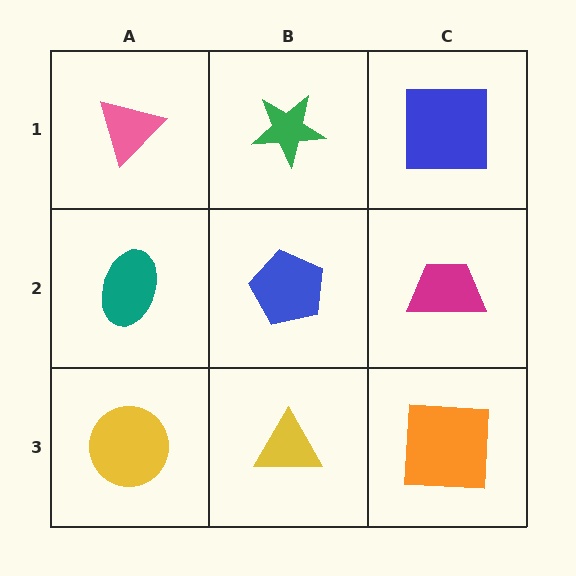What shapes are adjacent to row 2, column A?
A pink triangle (row 1, column A), a yellow circle (row 3, column A), a blue pentagon (row 2, column B).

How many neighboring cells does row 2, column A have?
3.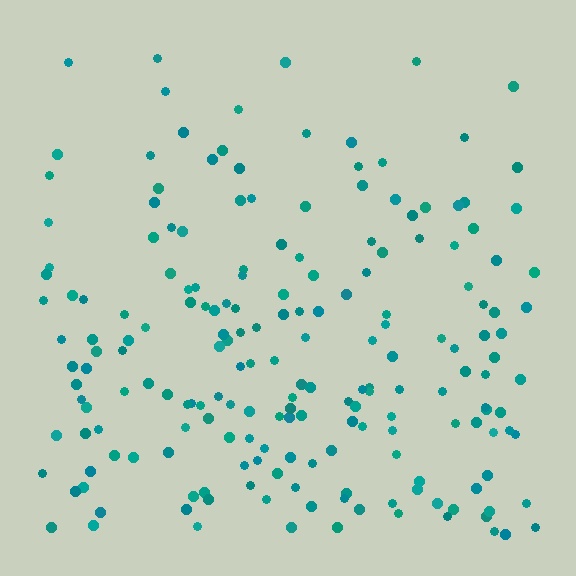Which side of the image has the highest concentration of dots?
The bottom.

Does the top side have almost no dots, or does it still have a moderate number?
Still a moderate number, just noticeably fewer than the bottom.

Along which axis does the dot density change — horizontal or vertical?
Vertical.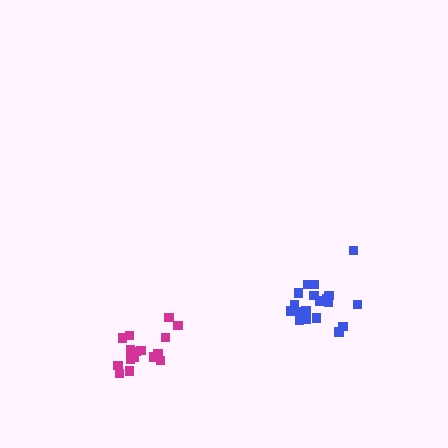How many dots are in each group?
Group 1: 19 dots, Group 2: 16 dots (35 total).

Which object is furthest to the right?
The blue cluster is rightmost.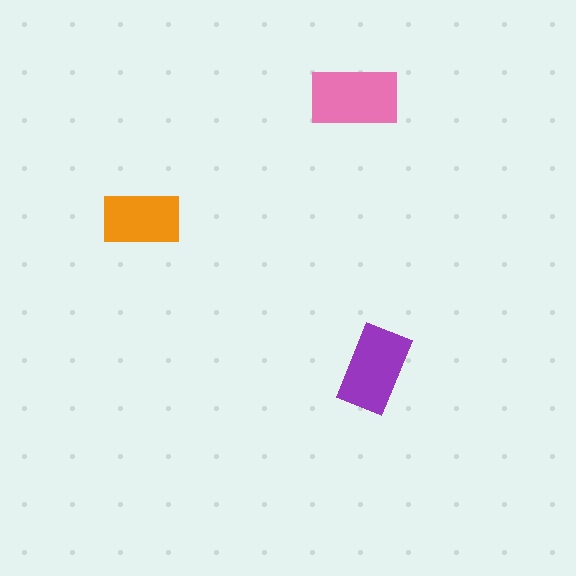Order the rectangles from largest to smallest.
the pink one, the purple one, the orange one.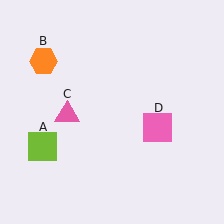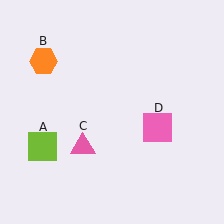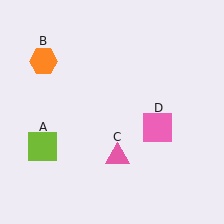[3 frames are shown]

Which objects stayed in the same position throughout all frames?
Lime square (object A) and orange hexagon (object B) and pink square (object D) remained stationary.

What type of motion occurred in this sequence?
The pink triangle (object C) rotated counterclockwise around the center of the scene.